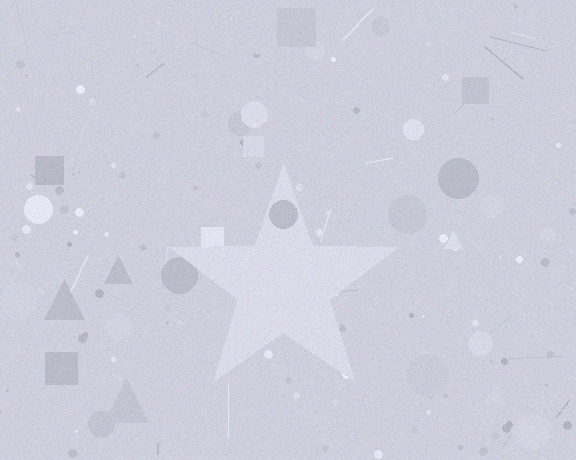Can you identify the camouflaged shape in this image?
The camouflaged shape is a star.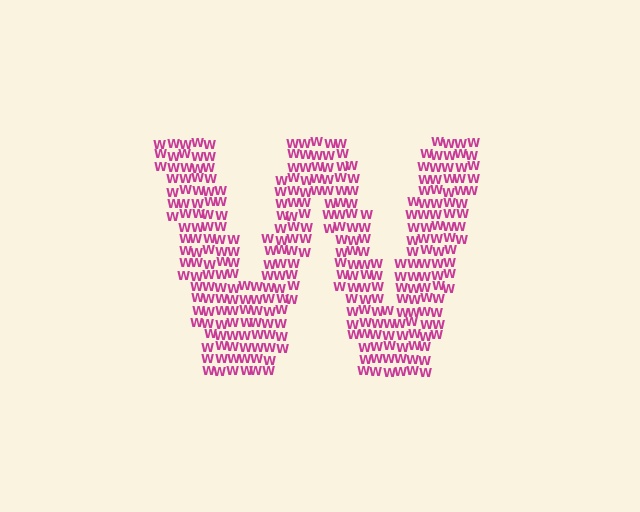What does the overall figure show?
The overall figure shows the letter W.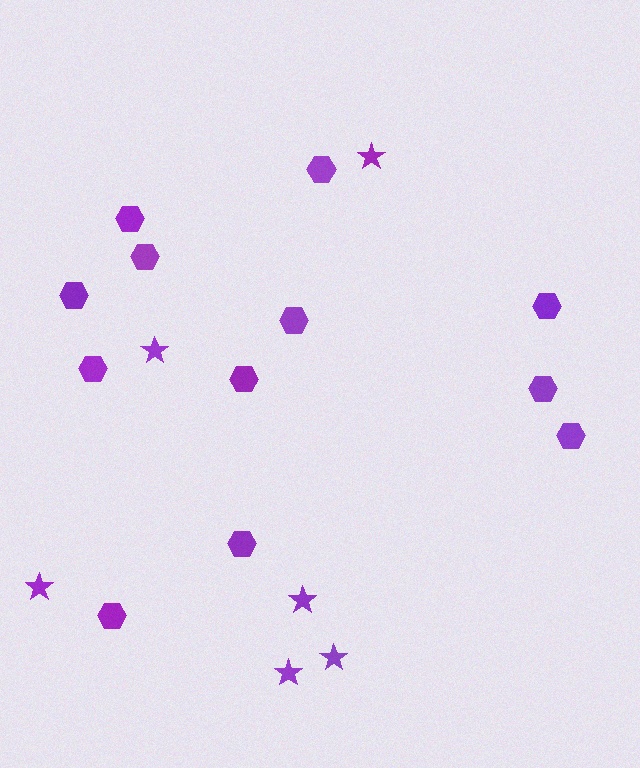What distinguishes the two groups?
There are 2 groups: one group of stars (6) and one group of hexagons (12).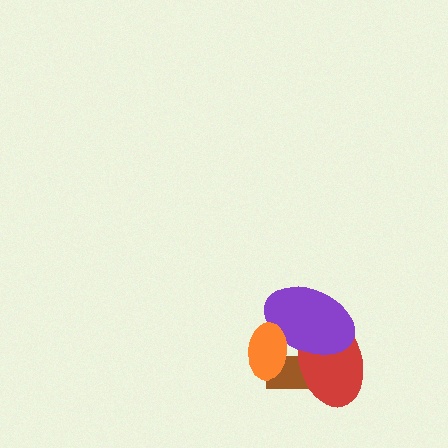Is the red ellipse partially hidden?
Yes, it is partially covered by another shape.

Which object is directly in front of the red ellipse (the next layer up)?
The purple ellipse is directly in front of the red ellipse.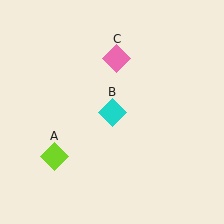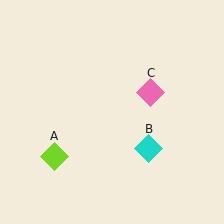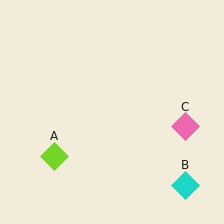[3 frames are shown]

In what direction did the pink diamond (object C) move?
The pink diamond (object C) moved down and to the right.